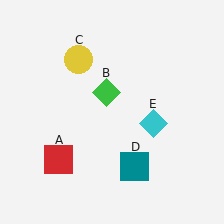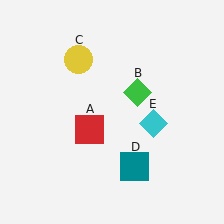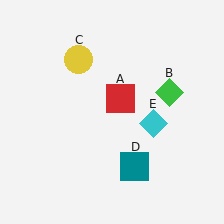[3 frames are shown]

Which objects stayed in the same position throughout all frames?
Yellow circle (object C) and teal square (object D) and cyan diamond (object E) remained stationary.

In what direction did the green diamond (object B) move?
The green diamond (object B) moved right.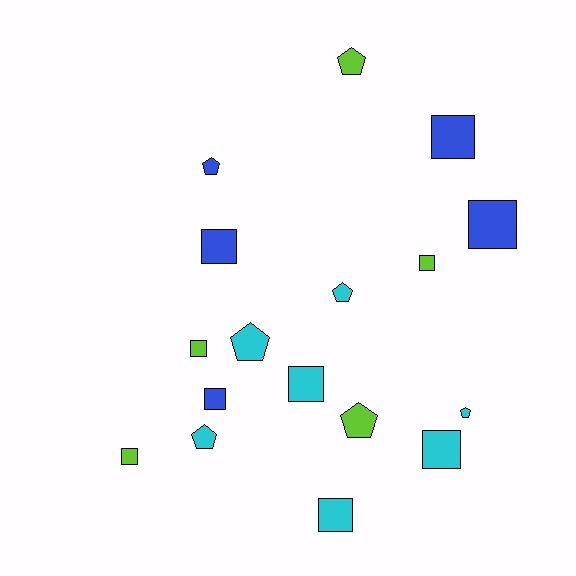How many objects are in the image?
There are 17 objects.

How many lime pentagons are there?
There are 2 lime pentagons.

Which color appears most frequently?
Cyan, with 7 objects.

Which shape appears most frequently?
Square, with 10 objects.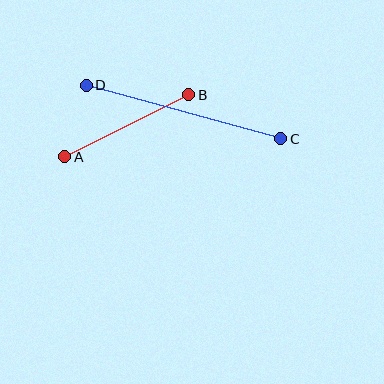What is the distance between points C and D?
The distance is approximately 202 pixels.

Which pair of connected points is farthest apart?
Points C and D are farthest apart.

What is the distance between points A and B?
The distance is approximately 139 pixels.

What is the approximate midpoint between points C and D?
The midpoint is at approximately (184, 112) pixels.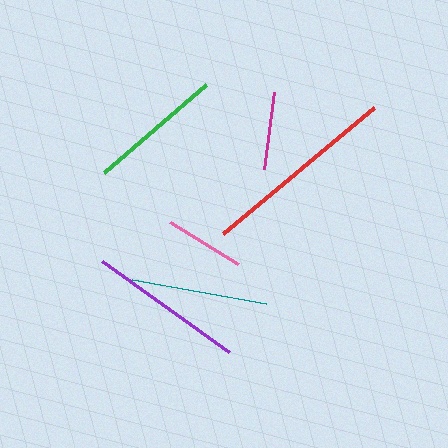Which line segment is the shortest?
The magenta line is the shortest at approximately 77 pixels.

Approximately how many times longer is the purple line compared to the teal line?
The purple line is approximately 1.2 times the length of the teal line.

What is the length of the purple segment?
The purple segment is approximately 157 pixels long.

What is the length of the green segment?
The green segment is approximately 134 pixels long.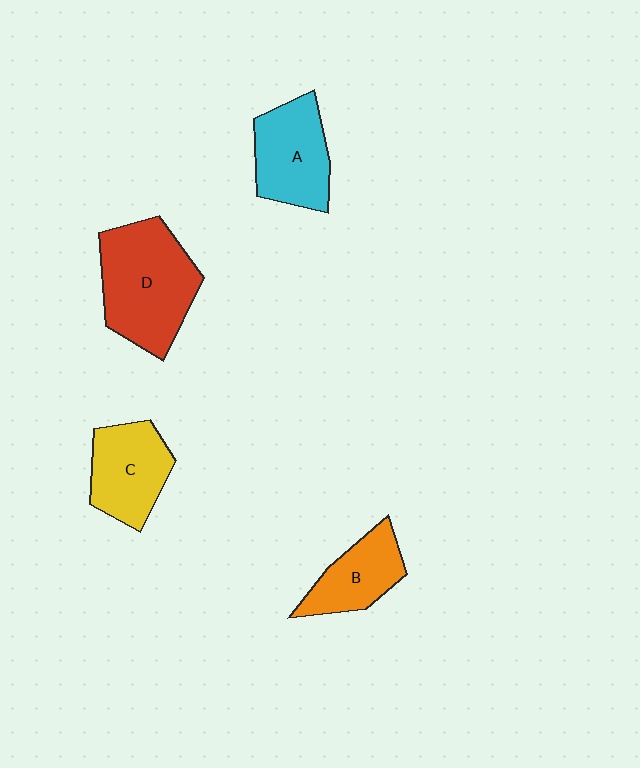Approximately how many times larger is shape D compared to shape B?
Approximately 1.8 times.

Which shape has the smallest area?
Shape B (orange).